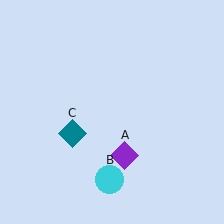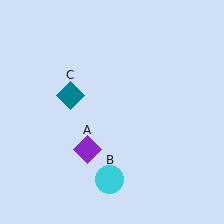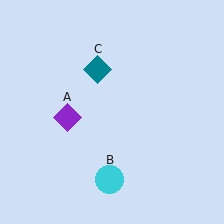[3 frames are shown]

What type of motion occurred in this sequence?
The purple diamond (object A), teal diamond (object C) rotated clockwise around the center of the scene.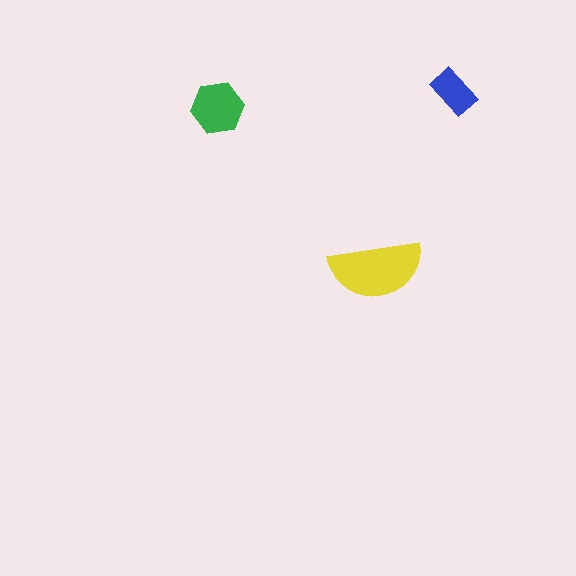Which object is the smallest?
The blue rectangle.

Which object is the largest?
The yellow semicircle.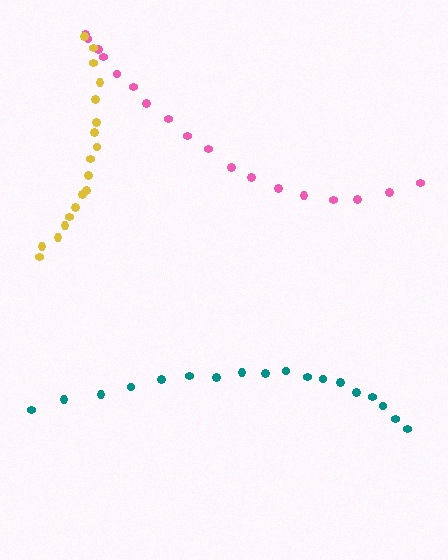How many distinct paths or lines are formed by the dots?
There are 3 distinct paths.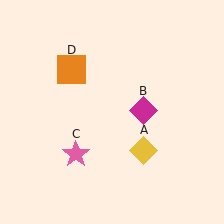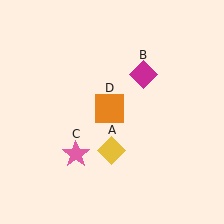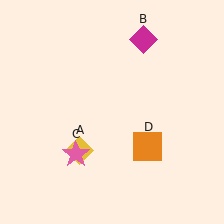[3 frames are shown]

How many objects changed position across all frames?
3 objects changed position: yellow diamond (object A), magenta diamond (object B), orange square (object D).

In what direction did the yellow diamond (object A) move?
The yellow diamond (object A) moved left.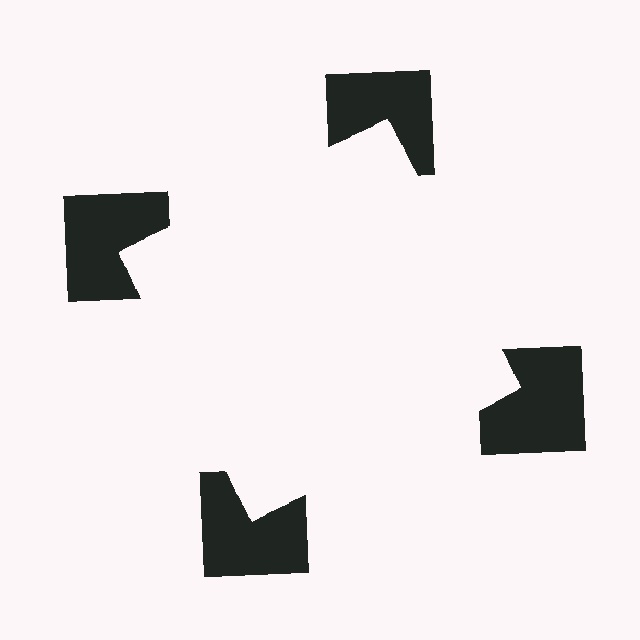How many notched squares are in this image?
There are 4 — one at each vertex of the illusory square.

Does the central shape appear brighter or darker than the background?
It typically appears slightly brighter than the background, even though no actual brightness change is drawn.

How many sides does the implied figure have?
4 sides.